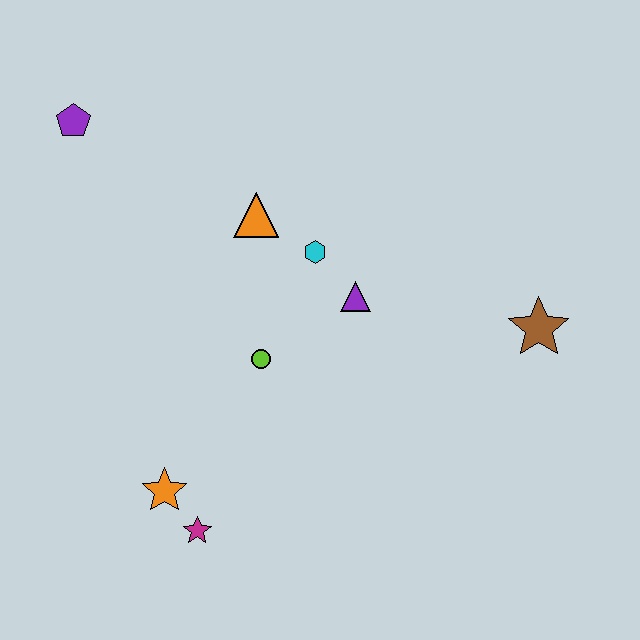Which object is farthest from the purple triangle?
The purple pentagon is farthest from the purple triangle.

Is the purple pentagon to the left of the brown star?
Yes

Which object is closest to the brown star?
The purple triangle is closest to the brown star.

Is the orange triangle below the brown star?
No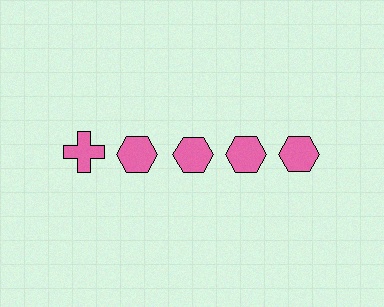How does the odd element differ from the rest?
It has a different shape: cross instead of hexagon.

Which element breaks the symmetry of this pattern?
The pink cross in the top row, leftmost column breaks the symmetry. All other shapes are pink hexagons.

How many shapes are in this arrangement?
There are 5 shapes arranged in a grid pattern.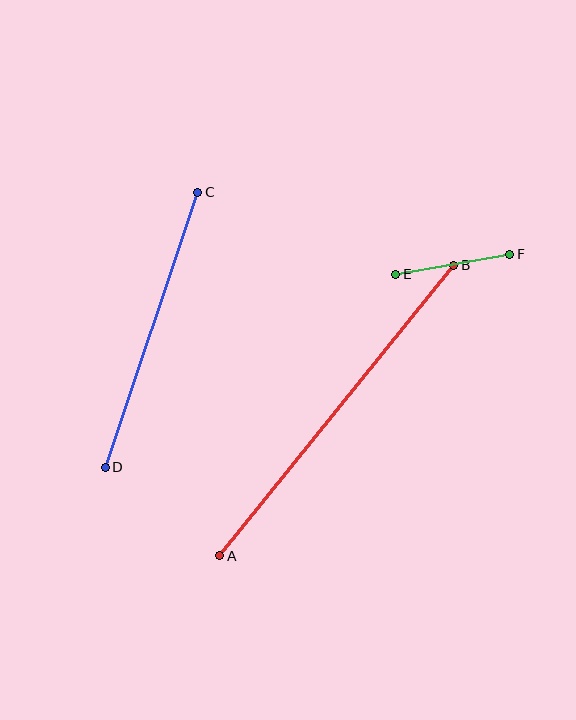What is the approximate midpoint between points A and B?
The midpoint is at approximately (337, 410) pixels.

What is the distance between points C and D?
The distance is approximately 290 pixels.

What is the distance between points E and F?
The distance is approximately 116 pixels.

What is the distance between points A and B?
The distance is approximately 373 pixels.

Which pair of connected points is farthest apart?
Points A and B are farthest apart.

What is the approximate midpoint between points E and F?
The midpoint is at approximately (453, 264) pixels.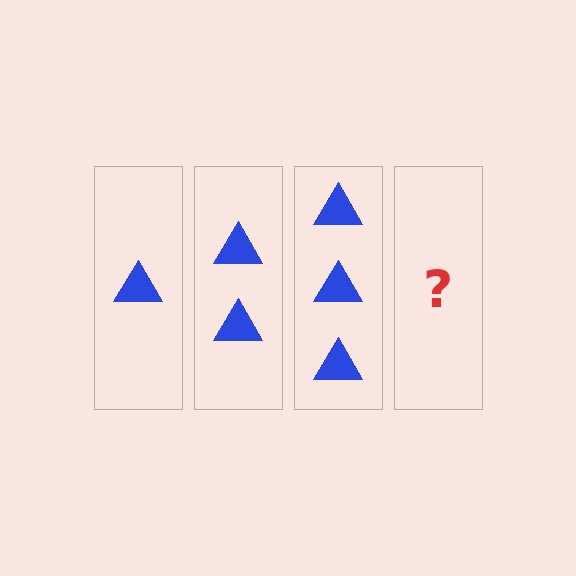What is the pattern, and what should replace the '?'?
The pattern is that each step adds one more triangle. The '?' should be 4 triangles.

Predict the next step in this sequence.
The next step is 4 triangles.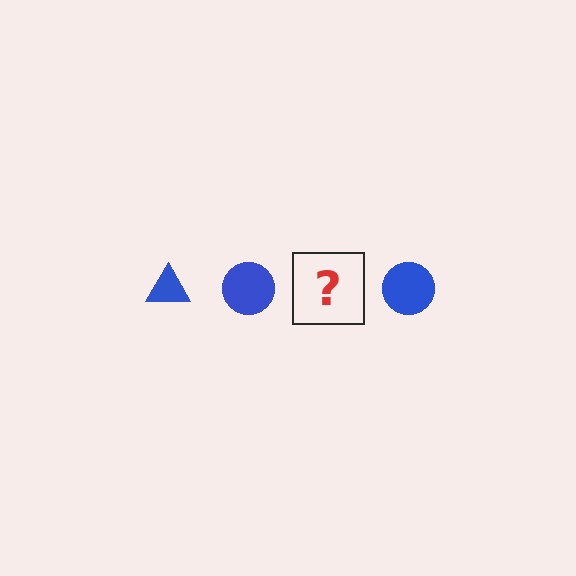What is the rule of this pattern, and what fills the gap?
The rule is that the pattern cycles through triangle, circle shapes in blue. The gap should be filled with a blue triangle.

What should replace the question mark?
The question mark should be replaced with a blue triangle.